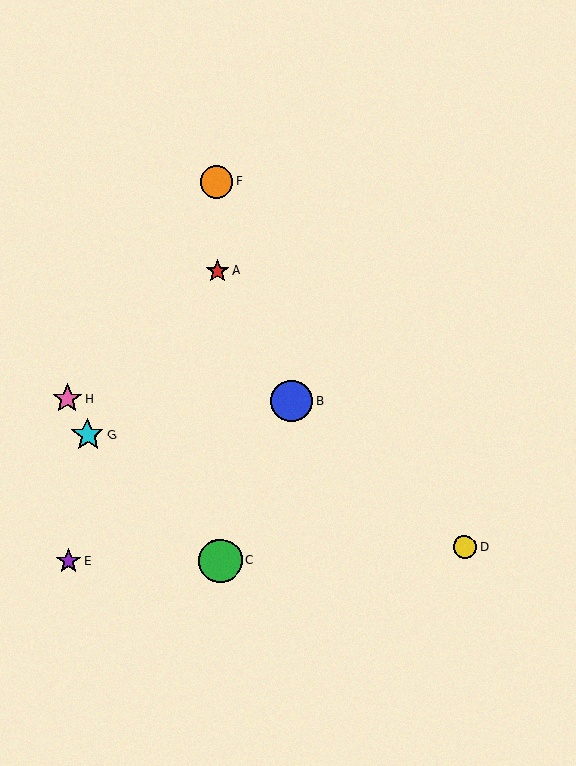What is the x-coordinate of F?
Object F is at x≈217.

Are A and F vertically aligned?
Yes, both are at x≈217.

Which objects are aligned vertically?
Objects A, C, F are aligned vertically.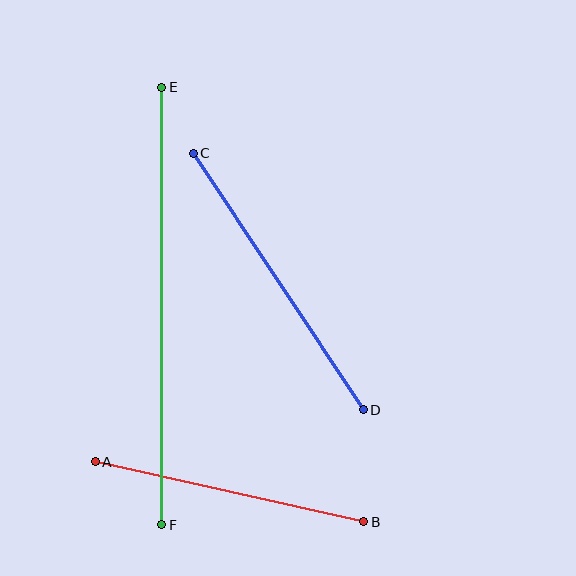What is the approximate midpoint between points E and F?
The midpoint is at approximately (162, 306) pixels.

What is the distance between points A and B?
The distance is approximately 275 pixels.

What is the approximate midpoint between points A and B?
The midpoint is at approximately (230, 492) pixels.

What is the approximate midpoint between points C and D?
The midpoint is at approximately (278, 282) pixels.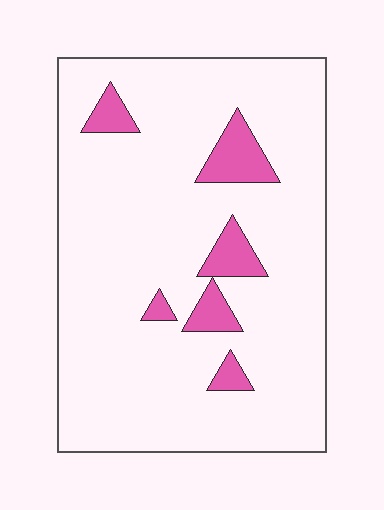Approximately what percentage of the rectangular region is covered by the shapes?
Approximately 10%.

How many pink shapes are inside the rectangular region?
6.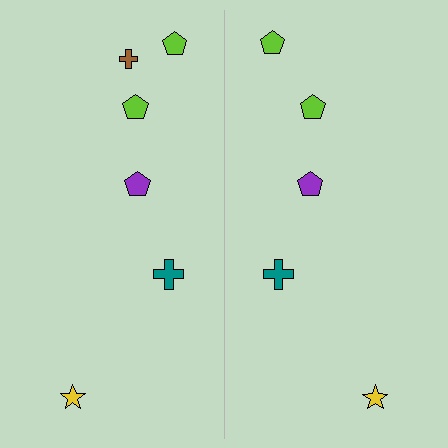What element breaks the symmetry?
A brown cross is missing from the right side.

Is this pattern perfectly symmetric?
No, the pattern is not perfectly symmetric. A brown cross is missing from the right side.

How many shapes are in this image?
There are 11 shapes in this image.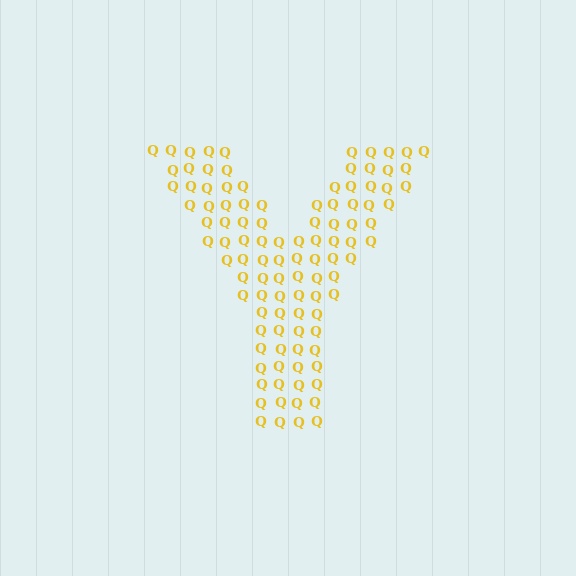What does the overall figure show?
The overall figure shows the letter Y.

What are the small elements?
The small elements are letter Q's.